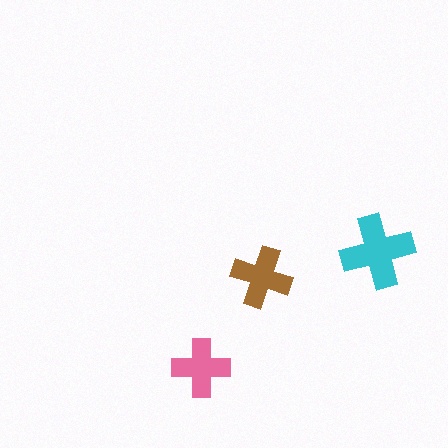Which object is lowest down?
The pink cross is bottommost.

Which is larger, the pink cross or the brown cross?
The brown one.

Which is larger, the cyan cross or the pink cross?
The cyan one.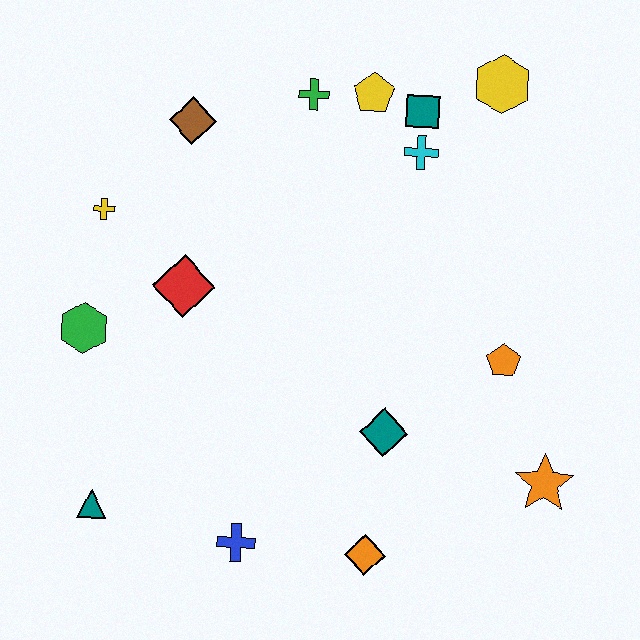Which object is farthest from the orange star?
The yellow cross is farthest from the orange star.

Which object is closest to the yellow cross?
The red diamond is closest to the yellow cross.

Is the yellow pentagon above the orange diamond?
Yes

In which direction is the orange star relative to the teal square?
The orange star is below the teal square.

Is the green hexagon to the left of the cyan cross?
Yes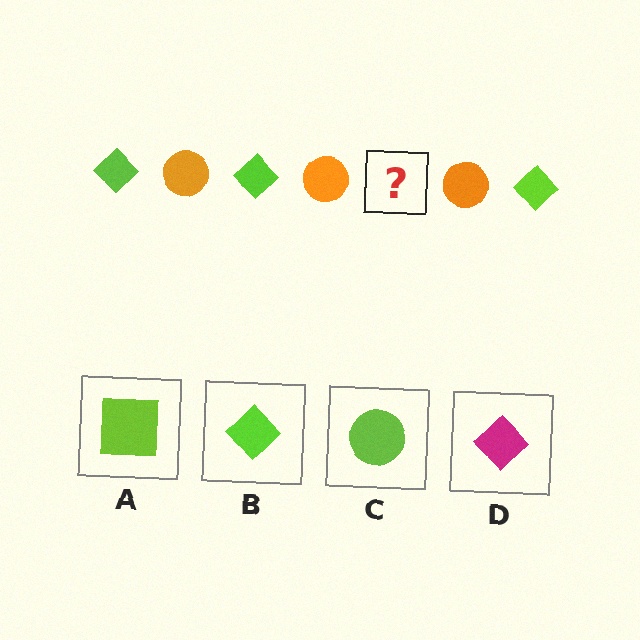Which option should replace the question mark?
Option B.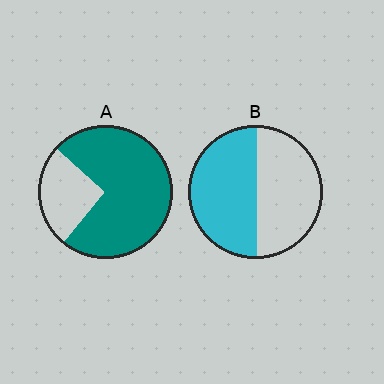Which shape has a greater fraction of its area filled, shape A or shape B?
Shape A.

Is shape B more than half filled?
Roughly half.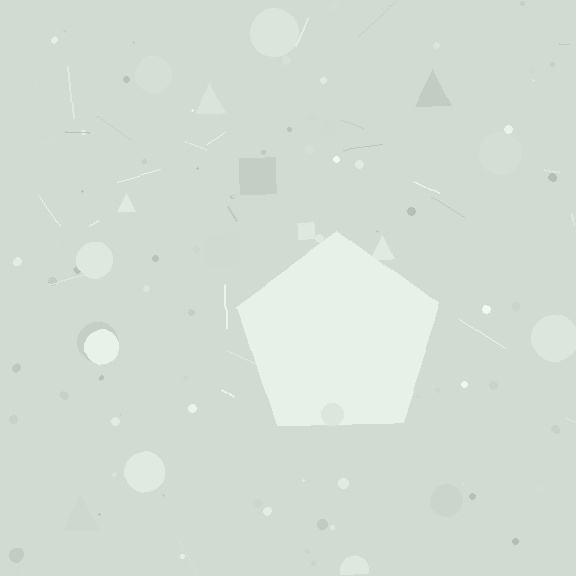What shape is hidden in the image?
A pentagon is hidden in the image.